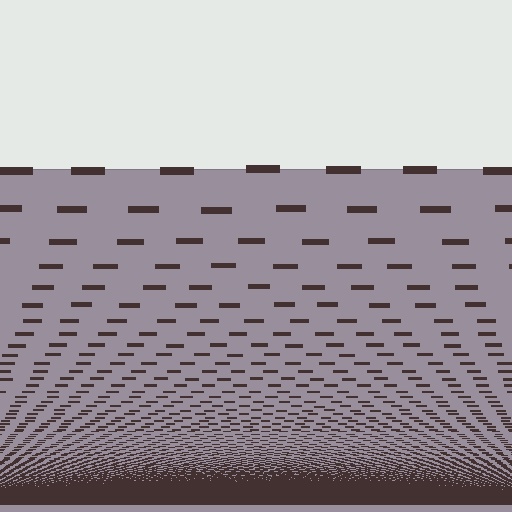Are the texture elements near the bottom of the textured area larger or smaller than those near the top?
Smaller. The gradient is inverted — elements near the bottom are smaller and denser.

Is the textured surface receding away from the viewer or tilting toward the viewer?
The surface appears to tilt toward the viewer. Texture elements get larger and sparser toward the top.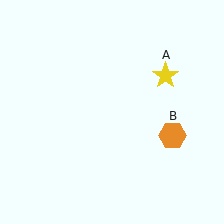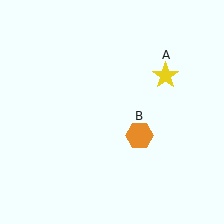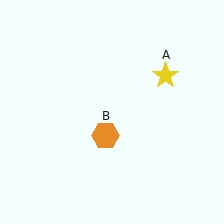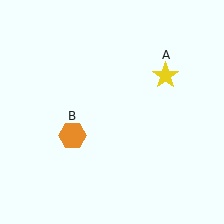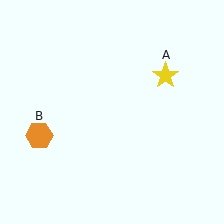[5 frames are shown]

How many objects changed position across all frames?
1 object changed position: orange hexagon (object B).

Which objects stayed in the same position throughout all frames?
Yellow star (object A) remained stationary.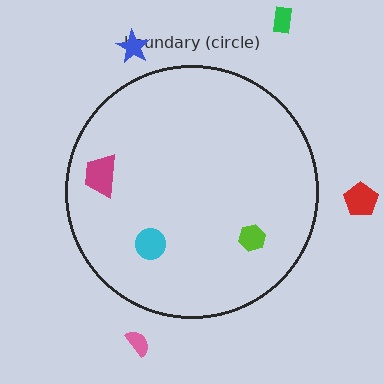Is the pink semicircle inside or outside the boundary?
Outside.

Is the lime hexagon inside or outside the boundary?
Inside.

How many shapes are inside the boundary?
3 inside, 4 outside.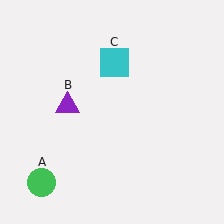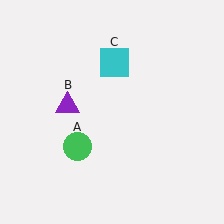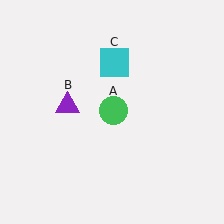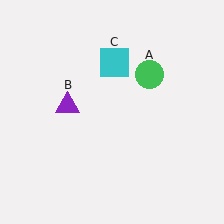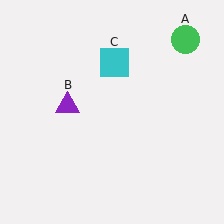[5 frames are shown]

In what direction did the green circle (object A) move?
The green circle (object A) moved up and to the right.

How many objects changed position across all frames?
1 object changed position: green circle (object A).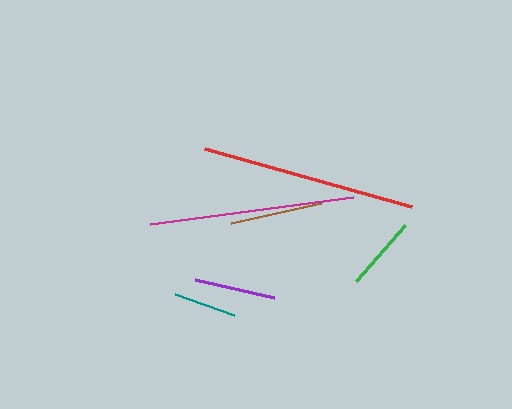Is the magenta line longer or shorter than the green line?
The magenta line is longer than the green line.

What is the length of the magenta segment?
The magenta segment is approximately 205 pixels long.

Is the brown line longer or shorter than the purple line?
The brown line is longer than the purple line.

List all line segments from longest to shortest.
From longest to shortest: red, magenta, brown, purple, green, teal.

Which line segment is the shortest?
The teal line is the shortest at approximately 62 pixels.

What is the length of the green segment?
The green segment is approximately 74 pixels long.